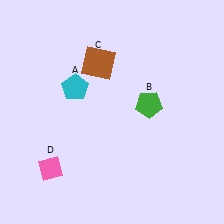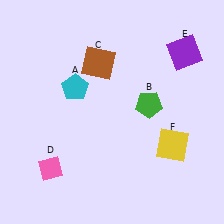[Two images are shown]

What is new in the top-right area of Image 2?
A purple square (E) was added in the top-right area of Image 2.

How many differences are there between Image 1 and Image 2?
There are 2 differences between the two images.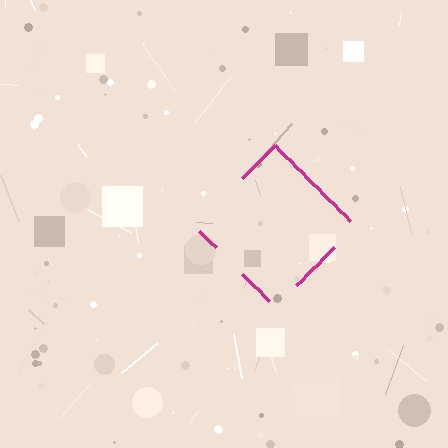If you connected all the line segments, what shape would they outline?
They would outline a diamond.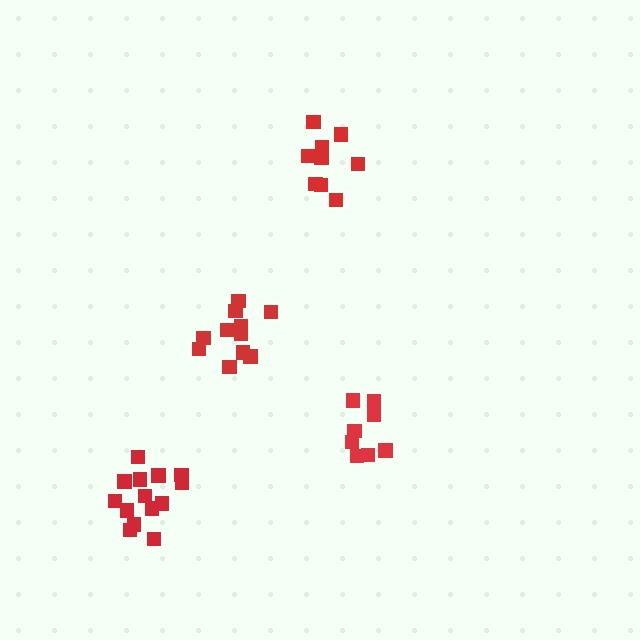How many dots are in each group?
Group 1: 11 dots, Group 2: 9 dots, Group 3: 8 dots, Group 4: 14 dots (42 total).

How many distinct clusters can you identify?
There are 4 distinct clusters.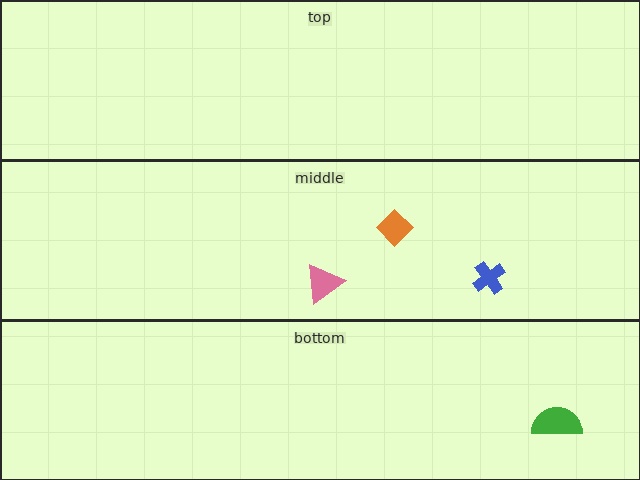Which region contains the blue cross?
The middle region.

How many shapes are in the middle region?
3.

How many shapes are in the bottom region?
1.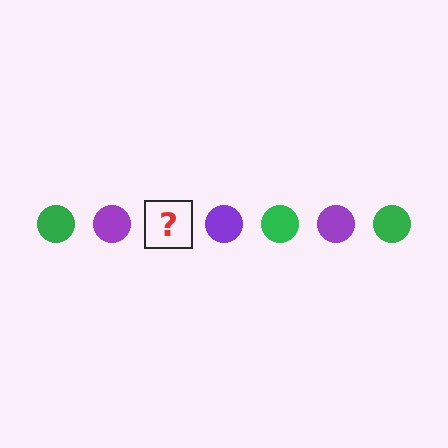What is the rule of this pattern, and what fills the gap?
The rule is that the pattern cycles through green, purple circles. The gap should be filled with a green circle.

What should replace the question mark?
The question mark should be replaced with a green circle.